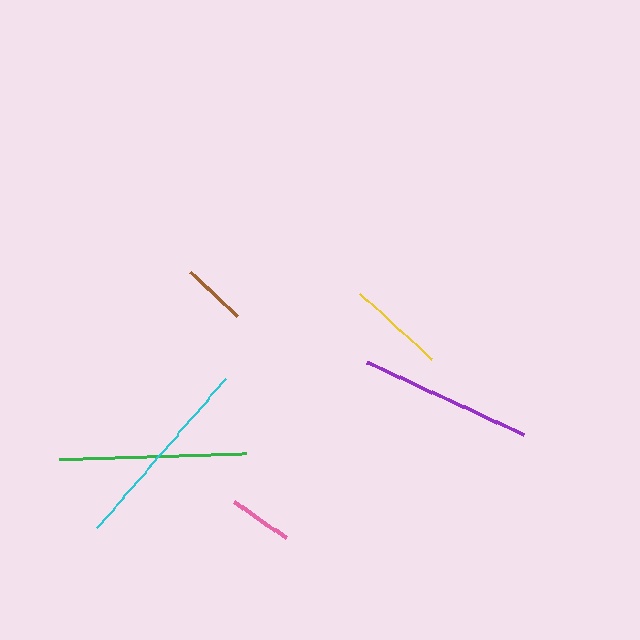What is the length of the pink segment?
The pink segment is approximately 63 pixels long.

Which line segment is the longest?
The cyan line is the longest at approximately 196 pixels.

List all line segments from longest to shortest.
From longest to shortest: cyan, green, purple, yellow, brown, pink.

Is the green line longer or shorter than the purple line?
The green line is longer than the purple line.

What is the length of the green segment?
The green segment is approximately 187 pixels long.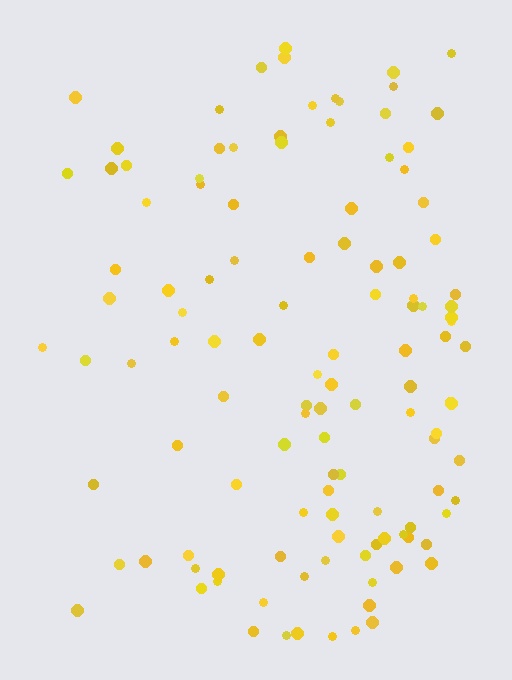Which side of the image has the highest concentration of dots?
The right.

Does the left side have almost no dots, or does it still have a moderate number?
Still a moderate number, just noticeably fewer than the right.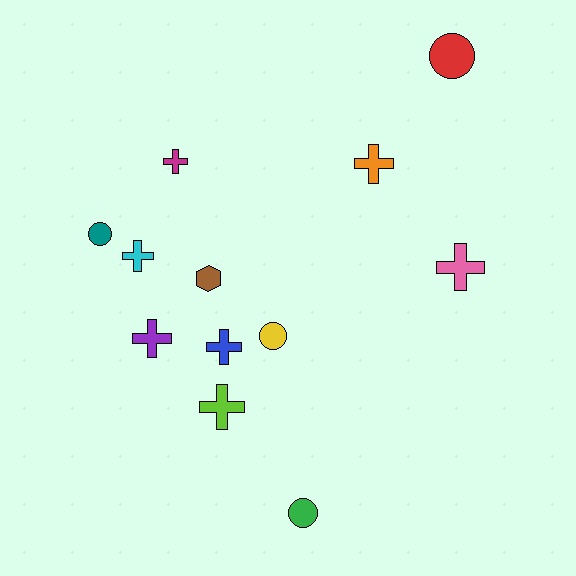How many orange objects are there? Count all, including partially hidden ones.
There is 1 orange object.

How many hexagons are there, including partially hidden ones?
There is 1 hexagon.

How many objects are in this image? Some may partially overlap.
There are 12 objects.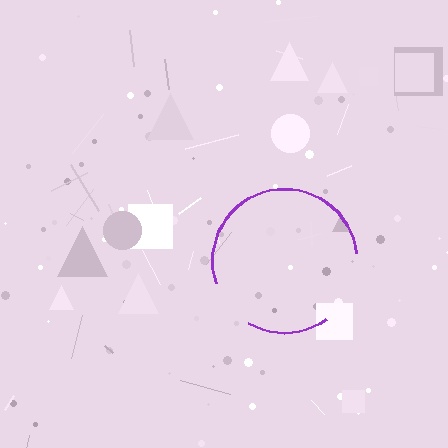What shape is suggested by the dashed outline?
The dashed outline suggests a circle.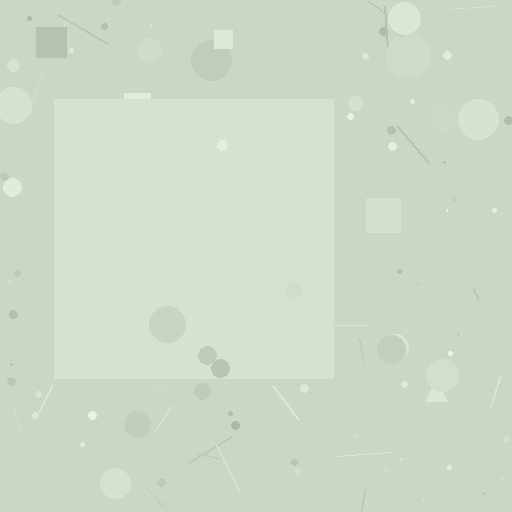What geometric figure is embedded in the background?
A square is embedded in the background.